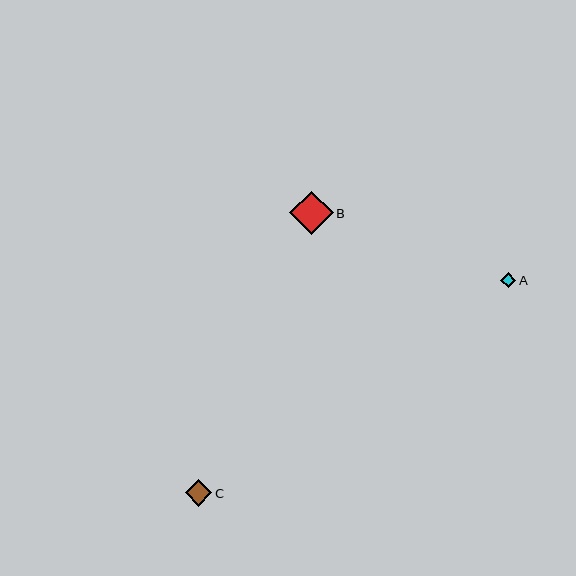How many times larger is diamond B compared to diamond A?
Diamond B is approximately 2.8 times the size of diamond A.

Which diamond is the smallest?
Diamond A is the smallest with a size of approximately 15 pixels.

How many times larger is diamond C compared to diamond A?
Diamond C is approximately 1.7 times the size of diamond A.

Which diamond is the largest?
Diamond B is the largest with a size of approximately 43 pixels.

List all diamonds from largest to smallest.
From largest to smallest: B, C, A.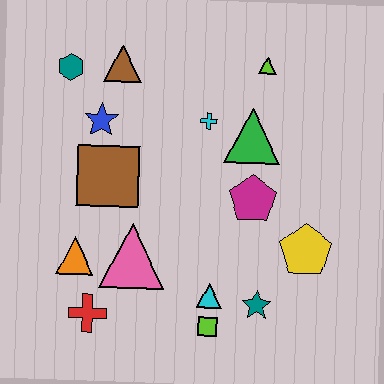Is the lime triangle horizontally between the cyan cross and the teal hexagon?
No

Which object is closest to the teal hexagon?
The brown triangle is closest to the teal hexagon.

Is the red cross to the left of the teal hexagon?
No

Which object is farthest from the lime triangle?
The red cross is farthest from the lime triangle.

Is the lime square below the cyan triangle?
Yes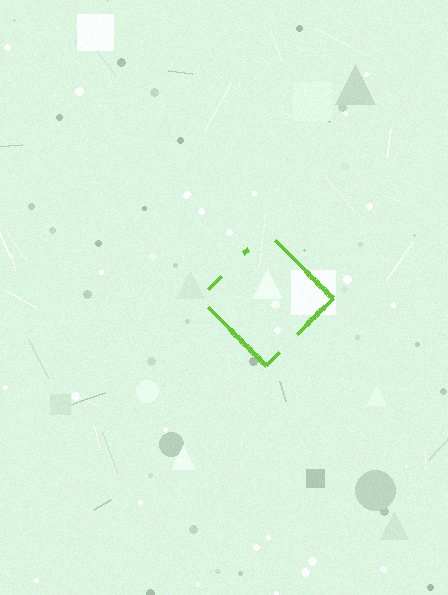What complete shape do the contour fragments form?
The contour fragments form a diamond.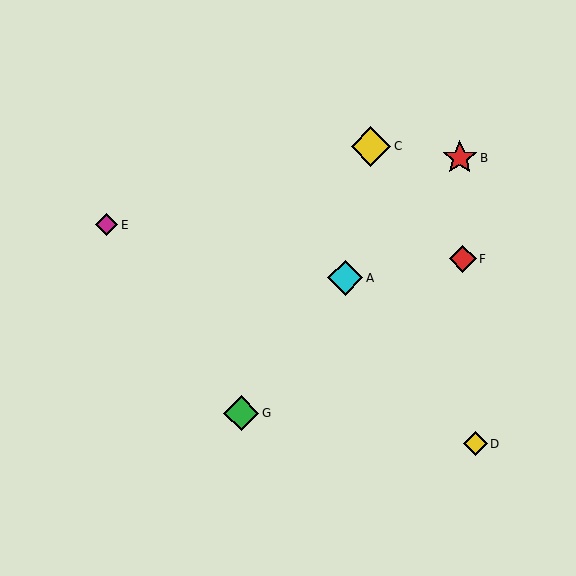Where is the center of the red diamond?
The center of the red diamond is at (463, 259).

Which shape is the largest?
The yellow diamond (labeled C) is the largest.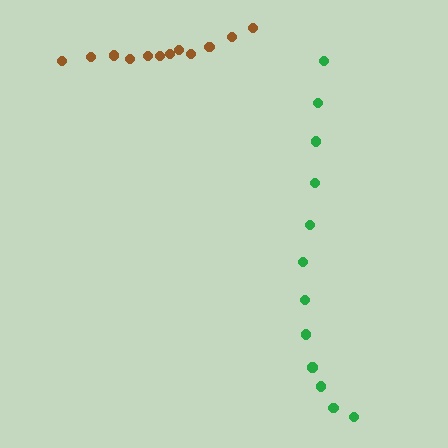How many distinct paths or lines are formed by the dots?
There are 2 distinct paths.